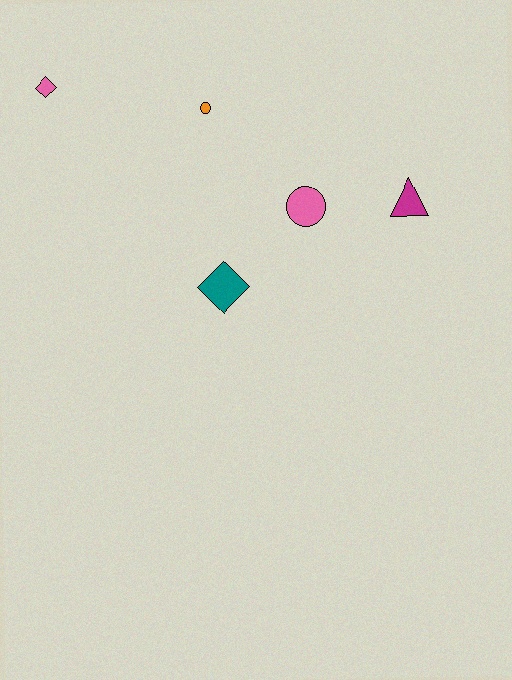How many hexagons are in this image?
There are no hexagons.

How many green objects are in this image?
There are no green objects.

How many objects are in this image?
There are 5 objects.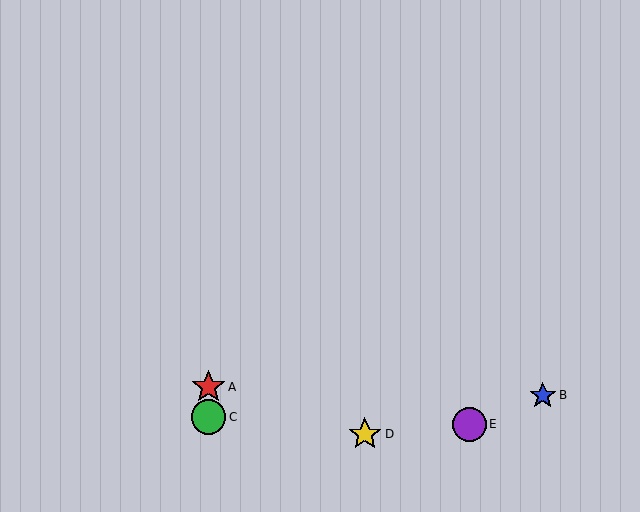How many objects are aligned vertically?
2 objects (A, C) are aligned vertically.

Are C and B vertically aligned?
No, C is at x≈209 and B is at x≈543.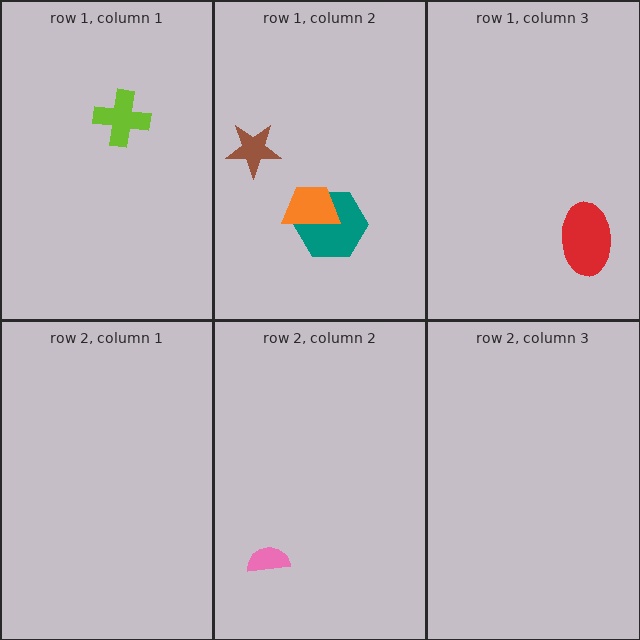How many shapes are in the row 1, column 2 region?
3.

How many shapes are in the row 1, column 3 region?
1.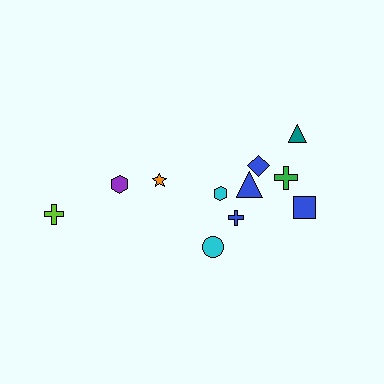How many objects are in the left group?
There are 3 objects.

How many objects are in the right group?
There are 8 objects.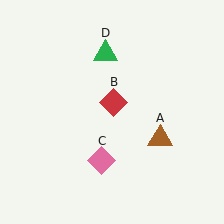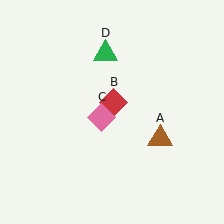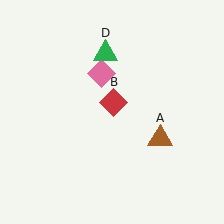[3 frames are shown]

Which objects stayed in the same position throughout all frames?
Brown triangle (object A) and red diamond (object B) and green triangle (object D) remained stationary.